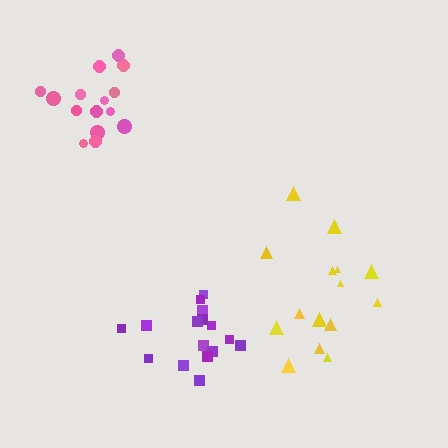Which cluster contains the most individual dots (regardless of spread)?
Purple (16).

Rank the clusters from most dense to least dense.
pink, purple, yellow.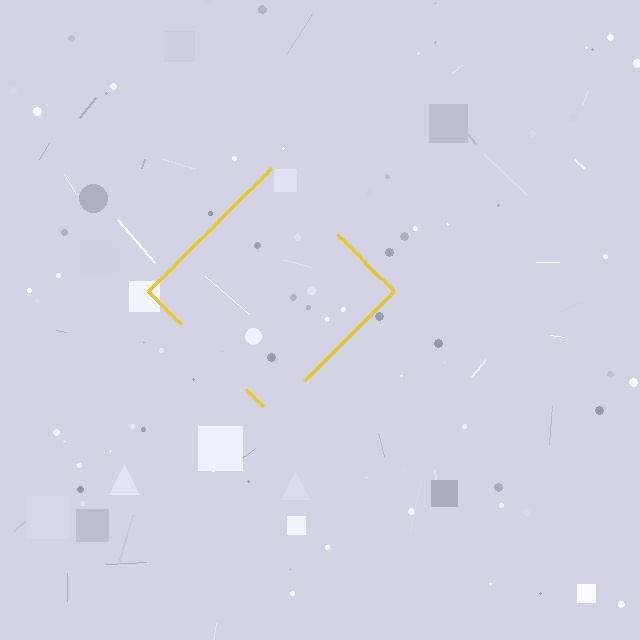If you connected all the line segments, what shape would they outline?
They would outline a diamond.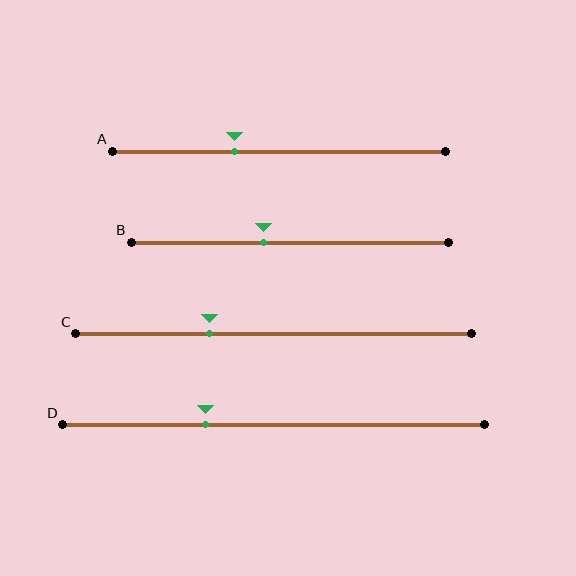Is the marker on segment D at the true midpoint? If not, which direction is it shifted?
No, the marker on segment D is shifted to the left by about 16% of the segment length.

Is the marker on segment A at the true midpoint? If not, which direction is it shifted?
No, the marker on segment A is shifted to the left by about 13% of the segment length.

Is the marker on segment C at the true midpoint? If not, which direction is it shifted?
No, the marker on segment C is shifted to the left by about 16% of the segment length.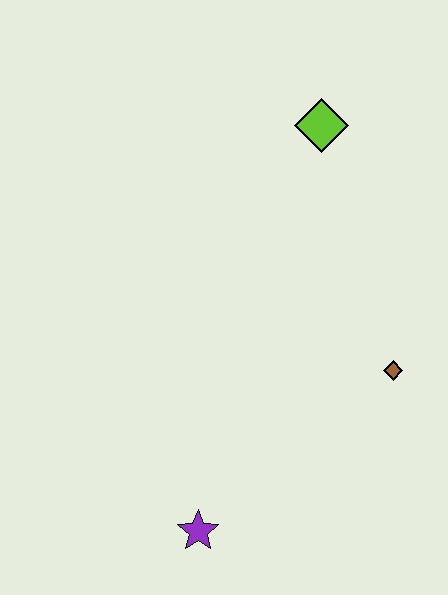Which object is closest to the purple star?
The brown diamond is closest to the purple star.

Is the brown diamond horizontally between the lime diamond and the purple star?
No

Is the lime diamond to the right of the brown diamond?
No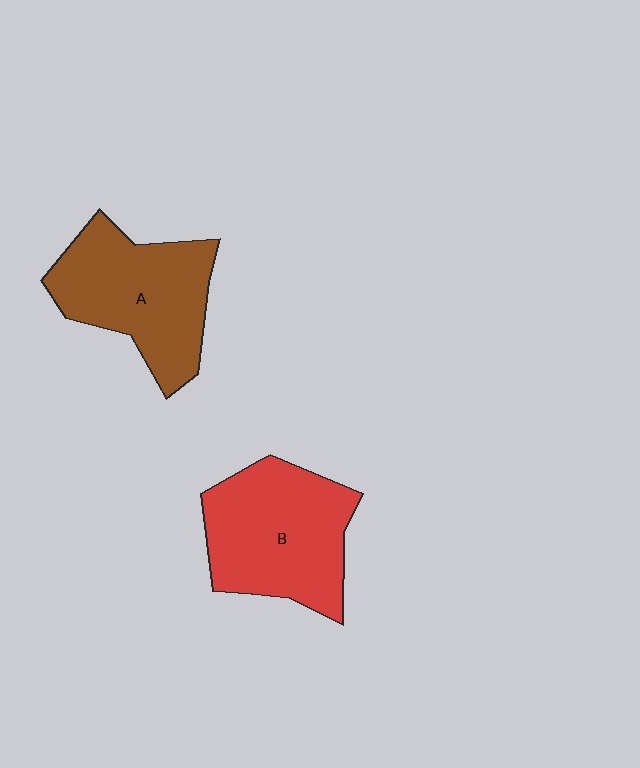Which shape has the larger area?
Shape B (red).